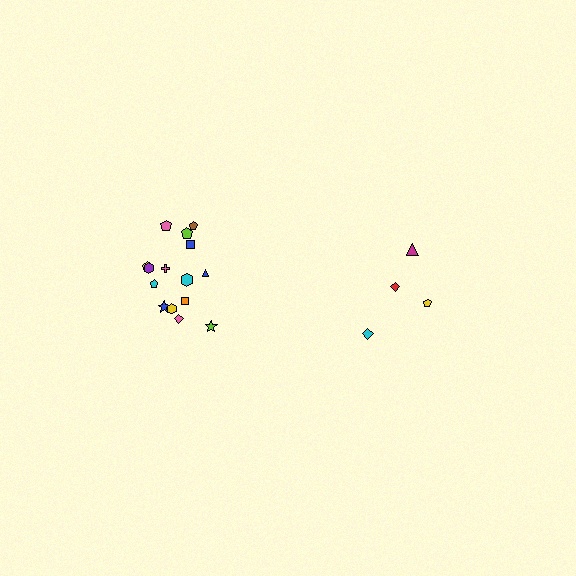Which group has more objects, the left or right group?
The left group.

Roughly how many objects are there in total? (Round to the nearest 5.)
Roughly 20 objects in total.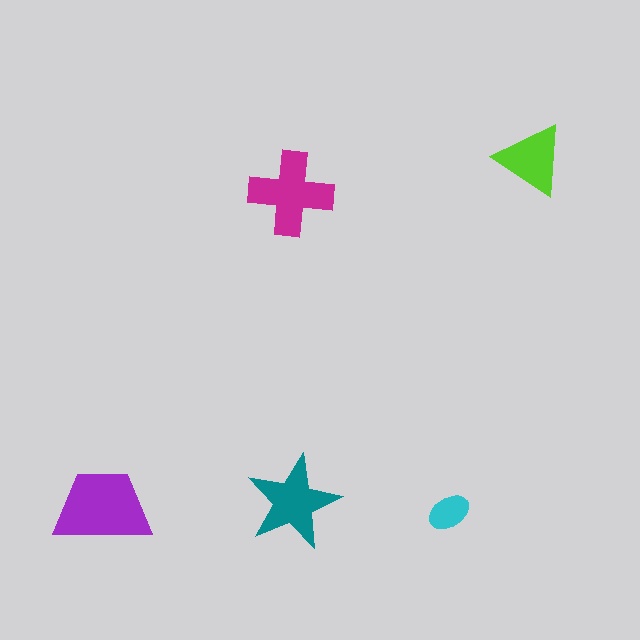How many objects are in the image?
There are 5 objects in the image.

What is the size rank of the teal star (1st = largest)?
3rd.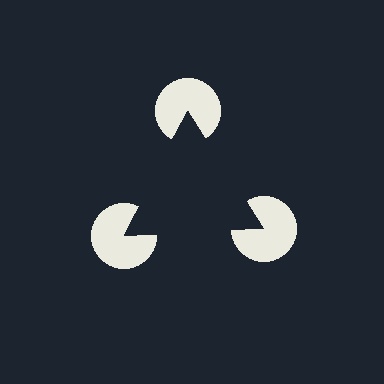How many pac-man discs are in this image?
There are 3 — one at each vertex of the illusory triangle.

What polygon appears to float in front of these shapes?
An illusory triangle — its edges are inferred from the aligned wedge cuts in the pac-man discs, not physically drawn.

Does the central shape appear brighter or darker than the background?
It typically appears slightly darker than the background, even though no actual brightness change is drawn.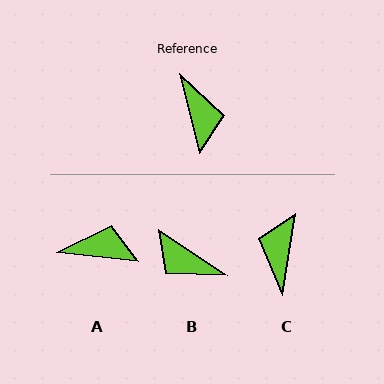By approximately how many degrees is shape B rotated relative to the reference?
Approximately 138 degrees clockwise.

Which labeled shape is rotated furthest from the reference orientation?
C, about 157 degrees away.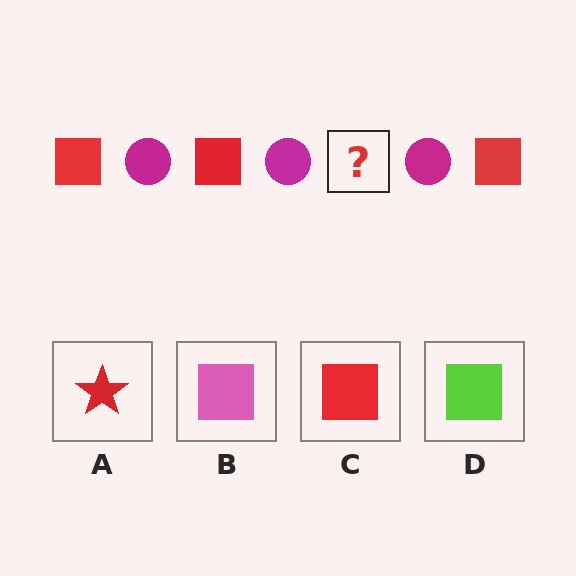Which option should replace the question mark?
Option C.